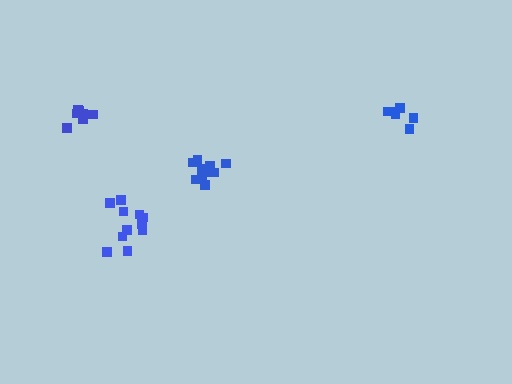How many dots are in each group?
Group 1: 11 dots, Group 2: 10 dots, Group 3: 7 dots, Group 4: 7 dots (35 total).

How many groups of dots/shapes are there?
There are 4 groups.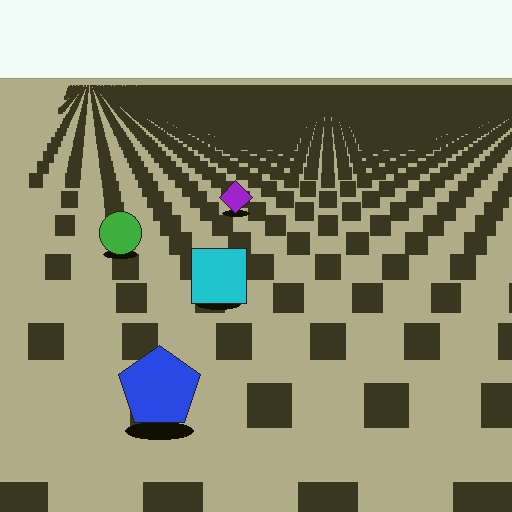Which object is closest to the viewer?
The blue pentagon is closest. The texture marks near it are larger and more spread out.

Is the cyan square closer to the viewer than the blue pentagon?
No. The blue pentagon is closer — you can tell from the texture gradient: the ground texture is coarser near it.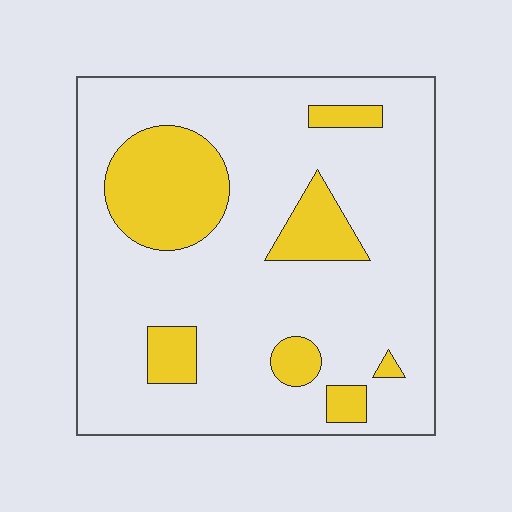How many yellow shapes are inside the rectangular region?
7.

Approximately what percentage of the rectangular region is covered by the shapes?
Approximately 20%.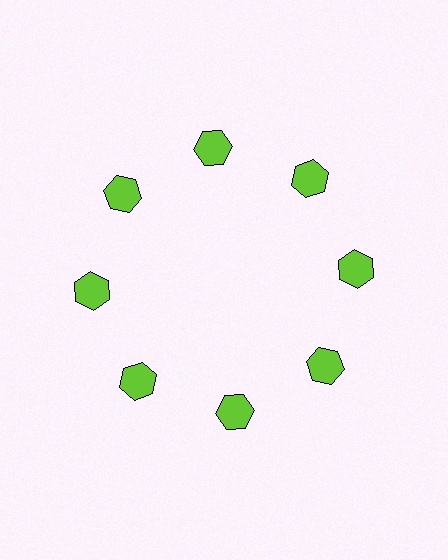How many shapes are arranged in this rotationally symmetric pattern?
There are 8 shapes, arranged in 8 groups of 1.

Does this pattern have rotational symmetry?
Yes, this pattern has 8-fold rotational symmetry. It looks the same after rotating 45 degrees around the center.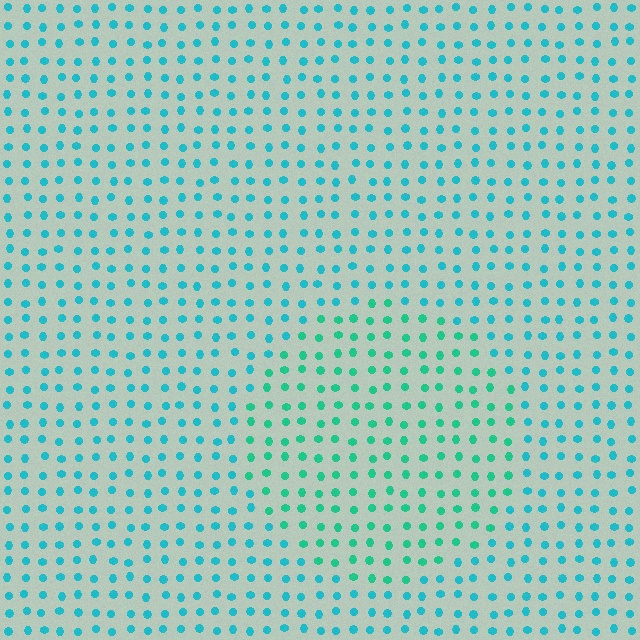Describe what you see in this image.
The image is filled with small cyan elements in a uniform arrangement. A circle-shaped region is visible where the elements are tinted to a slightly different hue, forming a subtle color boundary.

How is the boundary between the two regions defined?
The boundary is defined purely by a slight shift in hue (about 26 degrees). Spacing, size, and orientation are identical on both sides.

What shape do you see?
I see a circle.